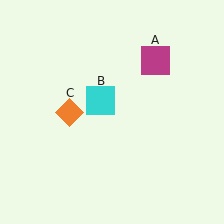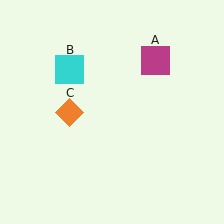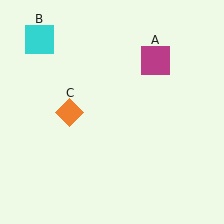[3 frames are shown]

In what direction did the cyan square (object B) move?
The cyan square (object B) moved up and to the left.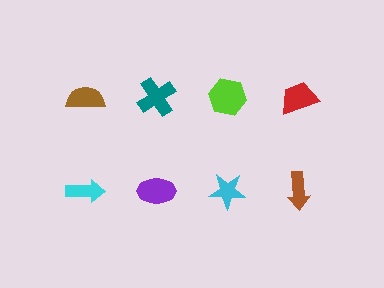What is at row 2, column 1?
A cyan arrow.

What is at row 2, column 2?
A purple ellipse.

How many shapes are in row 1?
4 shapes.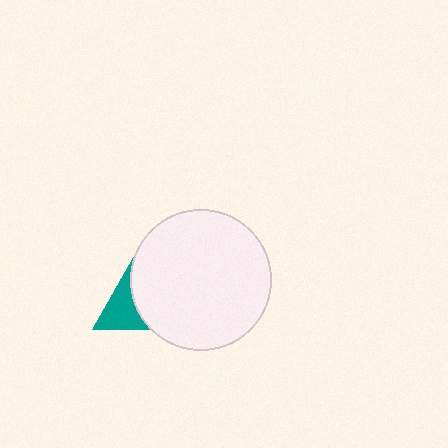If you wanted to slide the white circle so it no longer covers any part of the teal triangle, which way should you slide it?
Slide it right — that is the most direct way to separate the two shapes.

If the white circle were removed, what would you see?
You would see the complete teal triangle.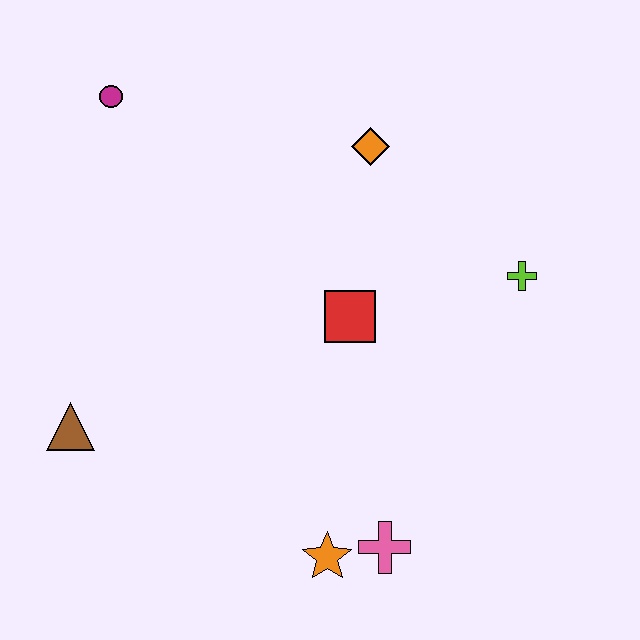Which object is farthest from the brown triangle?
The lime cross is farthest from the brown triangle.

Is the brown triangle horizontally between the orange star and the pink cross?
No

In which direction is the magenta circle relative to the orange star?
The magenta circle is above the orange star.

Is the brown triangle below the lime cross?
Yes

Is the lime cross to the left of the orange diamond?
No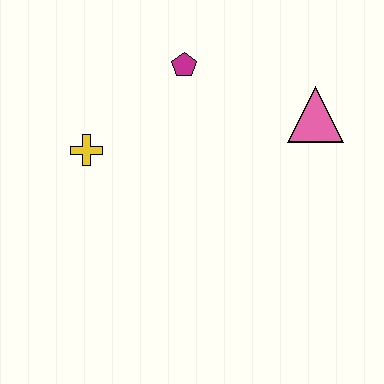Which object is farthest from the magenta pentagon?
The pink triangle is farthest from the magenta pentagon.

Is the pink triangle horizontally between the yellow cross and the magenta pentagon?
No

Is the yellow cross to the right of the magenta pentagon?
No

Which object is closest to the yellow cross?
The magenta pentagon is closest to the yellow cross.